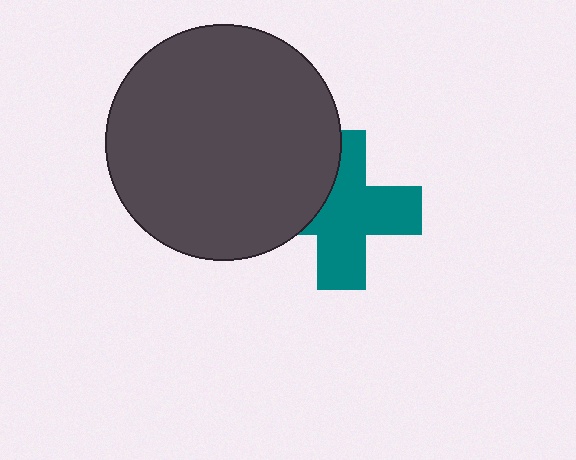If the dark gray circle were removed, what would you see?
You would see the complete teal cross.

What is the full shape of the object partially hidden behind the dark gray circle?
The partially hidden object is a teal cross.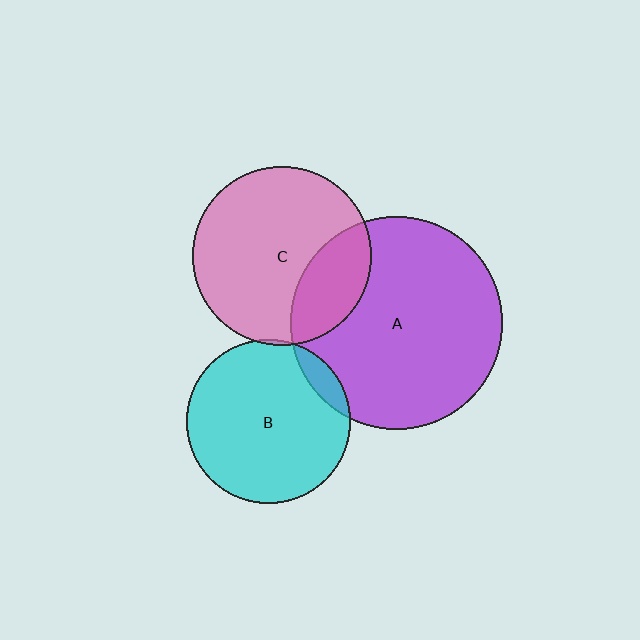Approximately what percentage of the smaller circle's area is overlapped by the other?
Approximately 10%.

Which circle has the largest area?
Circle A (purple).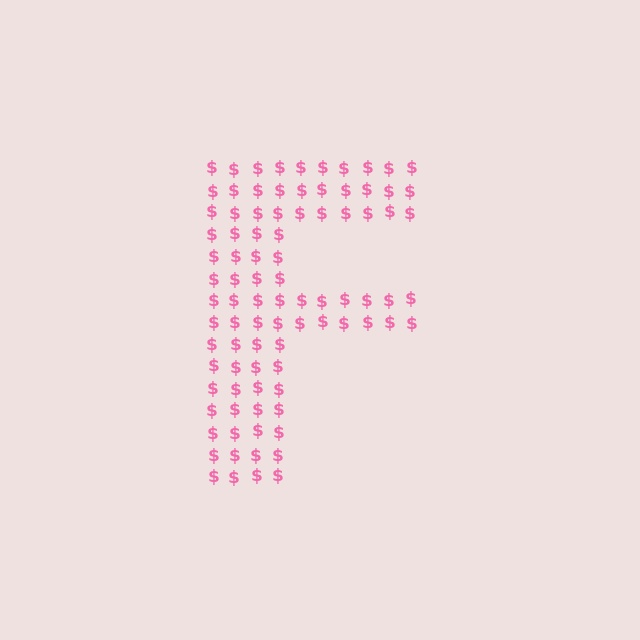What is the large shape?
The large shape is the letter F.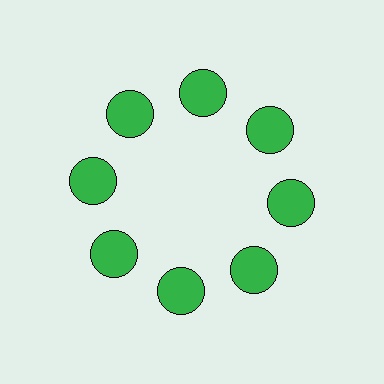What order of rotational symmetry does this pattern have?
This pattern has 8-fold rotational symmetry.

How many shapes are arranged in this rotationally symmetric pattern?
There are 8 shapes, arranged in 8 groups of 1.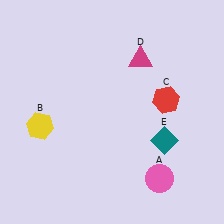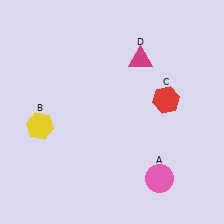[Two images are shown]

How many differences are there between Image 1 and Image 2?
There is 1 difference between the two images.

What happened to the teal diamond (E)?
The teal diamond (E) was removed in Image 2. It was in the bottom-right area of Image 1.